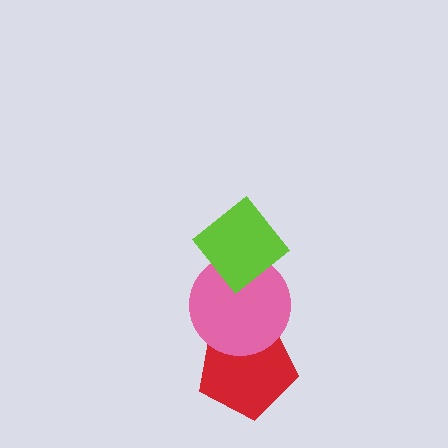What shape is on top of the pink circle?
The lime diamond is on top of the pink circle.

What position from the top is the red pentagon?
The red pentagon is 3rd from the top.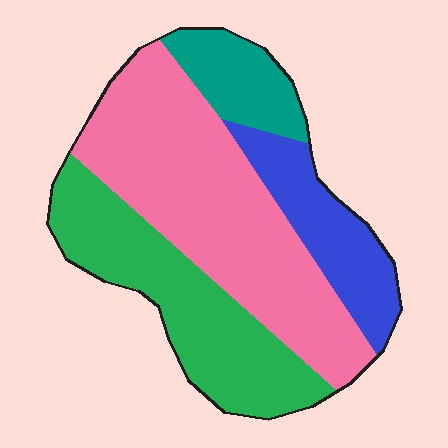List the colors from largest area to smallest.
From largest to smallest: pink, green, blue, teal.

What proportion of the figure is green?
Green covers roughly 30% of the figure.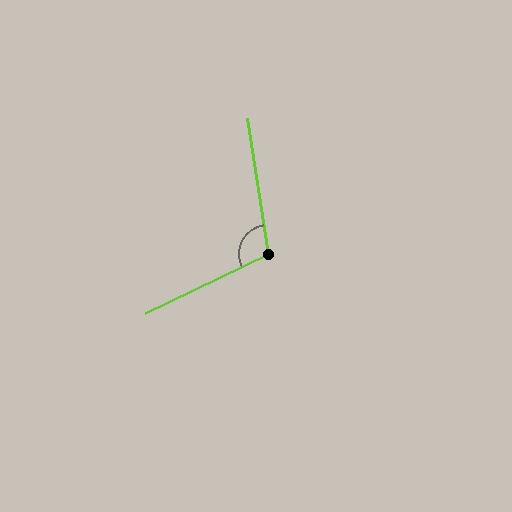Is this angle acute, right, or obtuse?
It is obtuse.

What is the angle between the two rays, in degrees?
Approximately 107 degrees.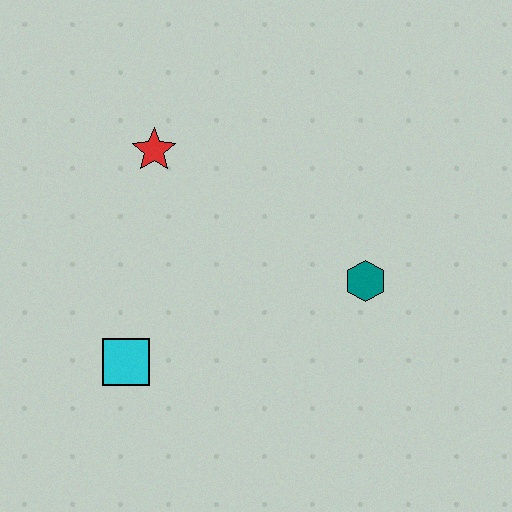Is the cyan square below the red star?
Yes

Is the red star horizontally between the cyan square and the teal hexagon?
Yes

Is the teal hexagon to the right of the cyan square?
Yes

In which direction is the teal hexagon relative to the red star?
The teal hexagon is to the right of the red star.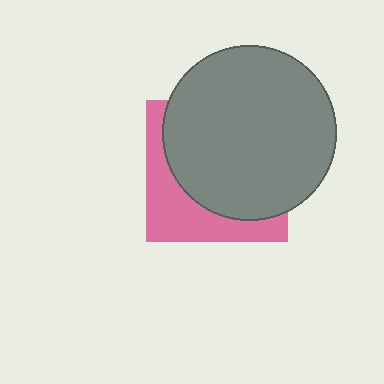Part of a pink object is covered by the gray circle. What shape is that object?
It is a square.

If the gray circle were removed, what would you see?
You would see the complete pink square.